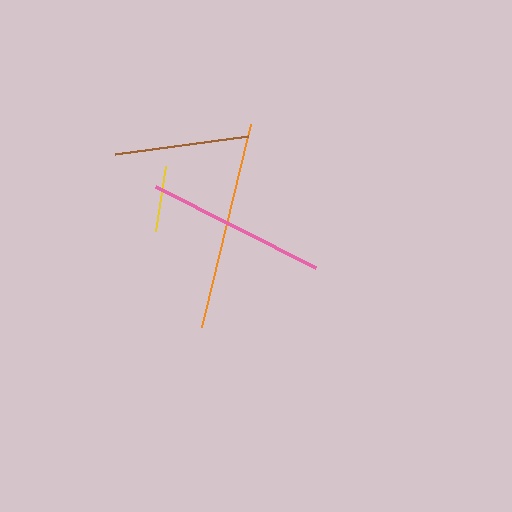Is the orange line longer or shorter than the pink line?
The orange line is longer than the pink line.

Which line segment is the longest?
The orange line is the longest at approximately 209 pixels.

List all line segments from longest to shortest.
From longest to shortest: orange, pink, brown, yellow.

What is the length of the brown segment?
The brown segment is approximately 135 pixels long.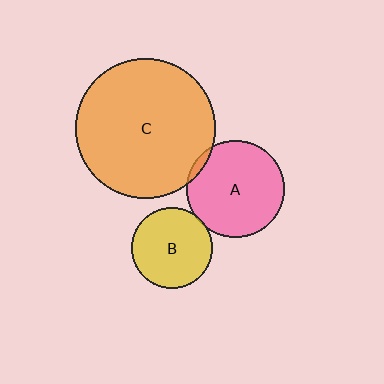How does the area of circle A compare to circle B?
Approximately 1.4 times.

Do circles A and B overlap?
Yes.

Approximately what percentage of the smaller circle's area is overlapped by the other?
Approximately 5%.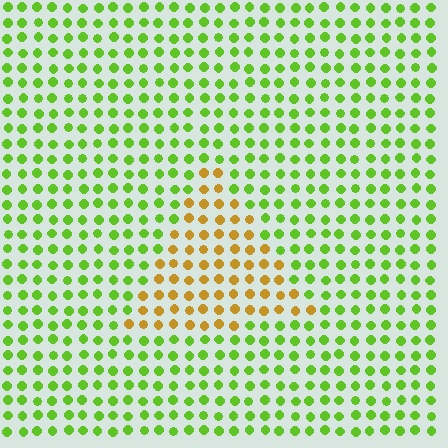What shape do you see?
I see a triangle.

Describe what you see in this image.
The image is filled with small lime elements in a uniform arrangement. A triangle-shaped region is visible where the elements are tinted to a slightly different hue, forming a subtle color boundary.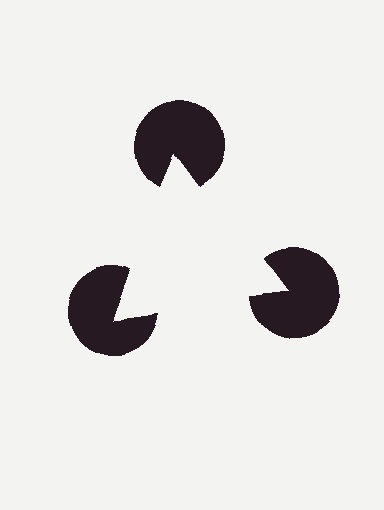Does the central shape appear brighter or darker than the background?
It typically appears slightly brighter than the background, even though no actual brightness change is drawn.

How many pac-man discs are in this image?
There are 3 — one at each vertex of the illusory triangle.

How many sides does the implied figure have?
3 sides.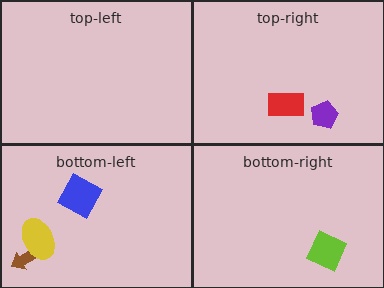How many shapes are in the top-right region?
2.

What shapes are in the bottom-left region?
The brown arrow, the blue square, the yellow ellipse.